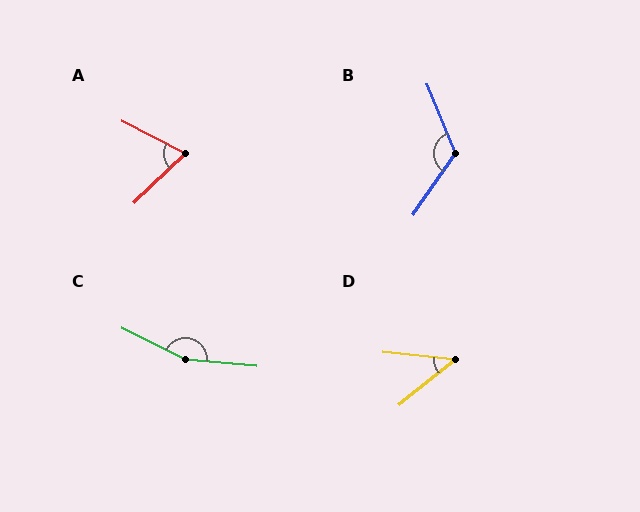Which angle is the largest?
C, at approximately 159 degrees.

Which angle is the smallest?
D, at approximately 44 degrees.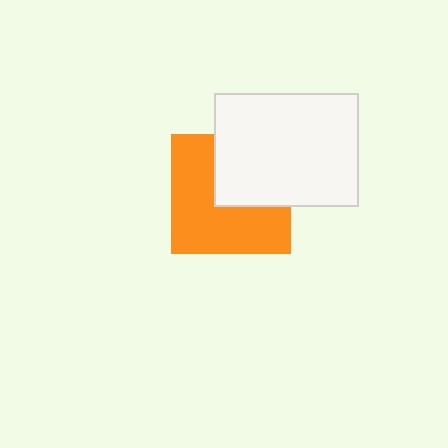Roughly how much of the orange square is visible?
About half of it is visible (roughly 60%).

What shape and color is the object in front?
The object in front is a white rectangle.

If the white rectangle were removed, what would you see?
You would see the complete orange square.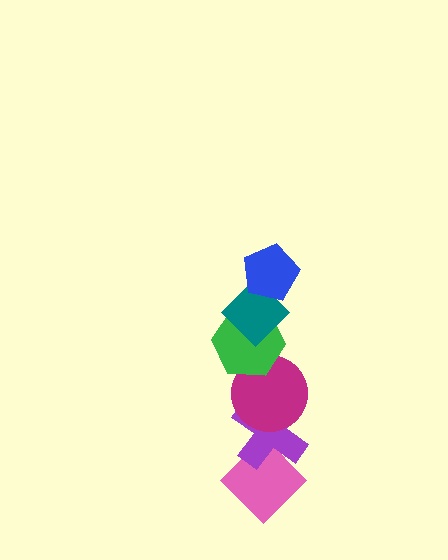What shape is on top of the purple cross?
The magenta circle is on top of the purple cross.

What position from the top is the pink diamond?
The pink diamond is 6th from the top.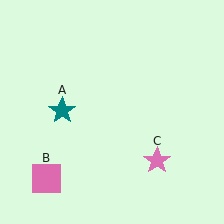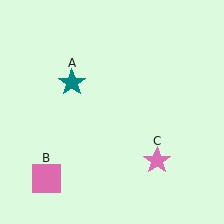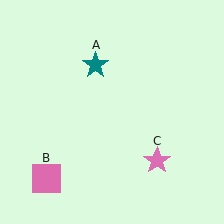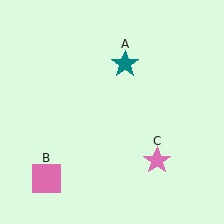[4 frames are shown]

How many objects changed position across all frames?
1 object changed position: teal star (object A).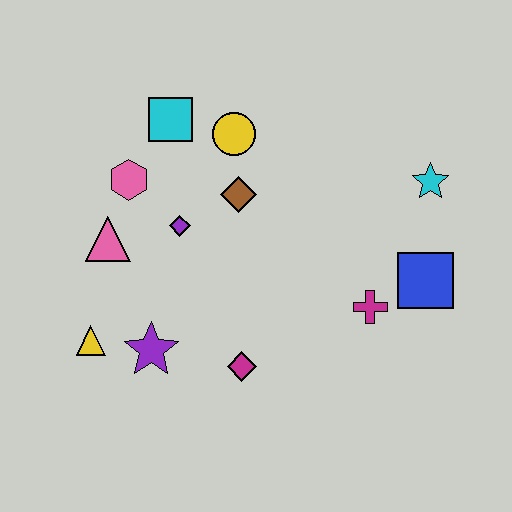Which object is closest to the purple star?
The yellow triangle is closest to the purple star.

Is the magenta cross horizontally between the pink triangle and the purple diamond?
No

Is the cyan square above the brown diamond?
Yes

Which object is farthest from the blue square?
The yellow triangle is farthest from the blue square.